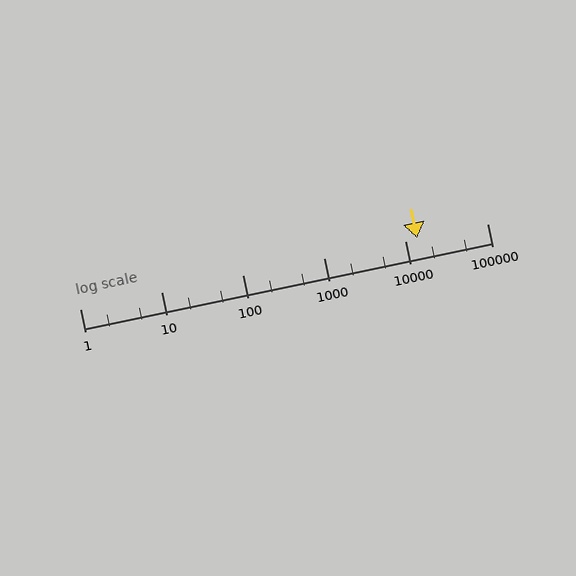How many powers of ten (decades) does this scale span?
The scale spans 5 decades, from 1 to 100000.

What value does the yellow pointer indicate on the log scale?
The pointer indicates approximately 14000.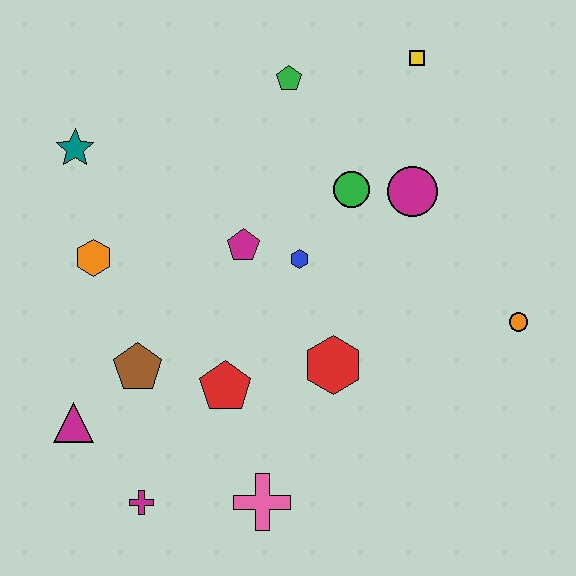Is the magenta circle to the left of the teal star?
No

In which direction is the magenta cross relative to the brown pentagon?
The magenta cross is below the brown pentagon.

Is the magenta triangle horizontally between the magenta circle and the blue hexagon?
No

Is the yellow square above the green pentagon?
Yes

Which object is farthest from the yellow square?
The magenta cross is farthest from the yellow square.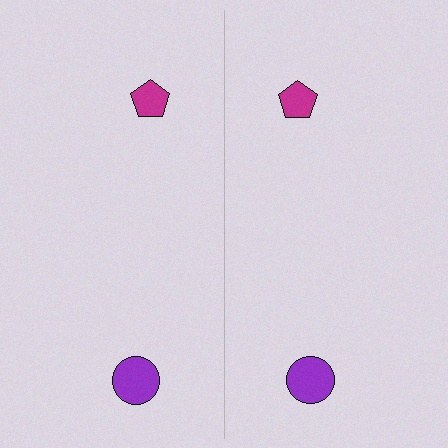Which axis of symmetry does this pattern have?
The pattern has a vertical axis of symmetry running through the center of the image.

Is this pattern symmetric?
Yes, this pattern has bilateral (reflection) symmetry.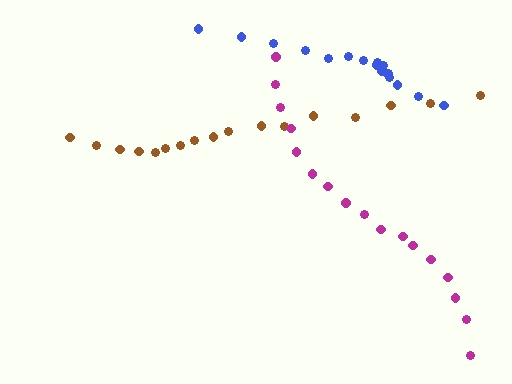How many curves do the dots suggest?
There are 3 distinct paths.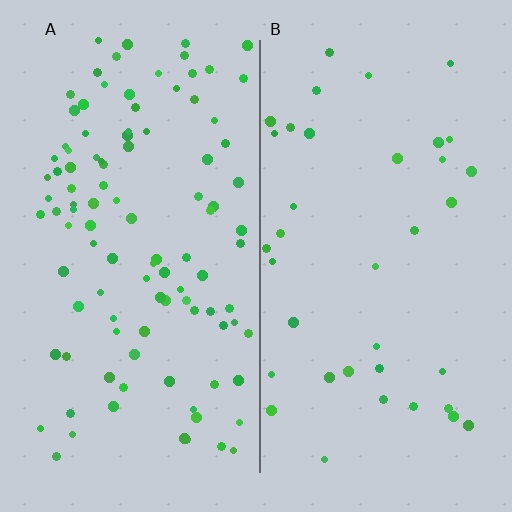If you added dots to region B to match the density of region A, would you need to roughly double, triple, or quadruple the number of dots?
Approximately triple.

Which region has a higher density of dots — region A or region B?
A (the left).